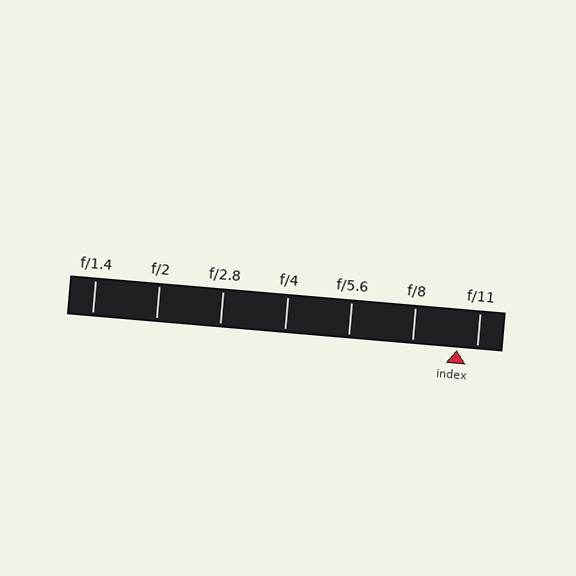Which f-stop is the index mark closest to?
The index mark is closest to f/11.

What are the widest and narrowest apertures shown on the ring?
The widest aperture shown is f/1.4 and the narrowest is f/11.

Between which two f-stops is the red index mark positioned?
The index mark is between f/8 and f/11.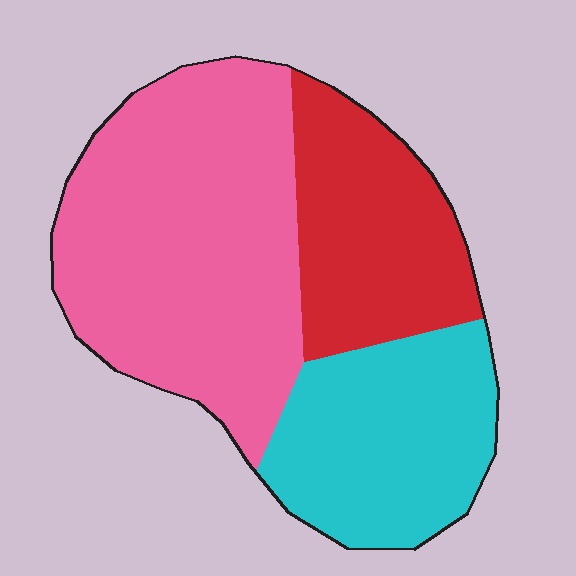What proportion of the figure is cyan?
Cyan takes up about one quarter (1/4) of the figure.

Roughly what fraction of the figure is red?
Red covers 24% of the figure.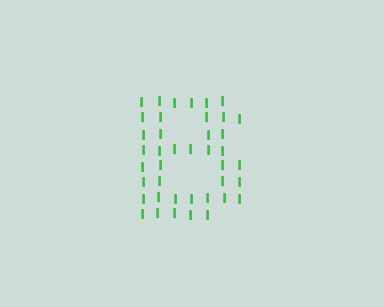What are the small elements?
The small elements are letter I's.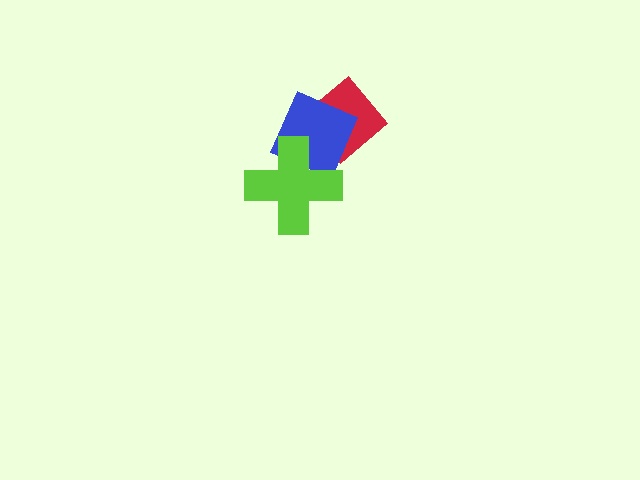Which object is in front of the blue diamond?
The lime cross is in front of the blue diamond.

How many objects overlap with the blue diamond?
2 objects overlap with the blue diamond.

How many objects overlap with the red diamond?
2 objects overlap with the red diamond.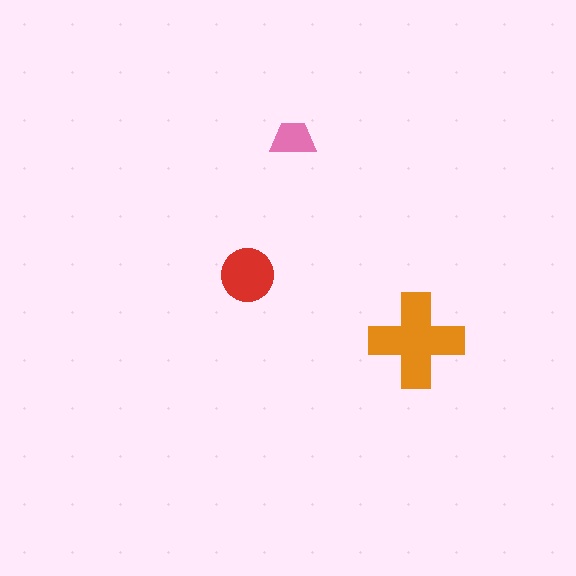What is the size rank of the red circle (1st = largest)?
2nd.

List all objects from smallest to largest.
The pink trapezoid, the red circle, the orange cross.